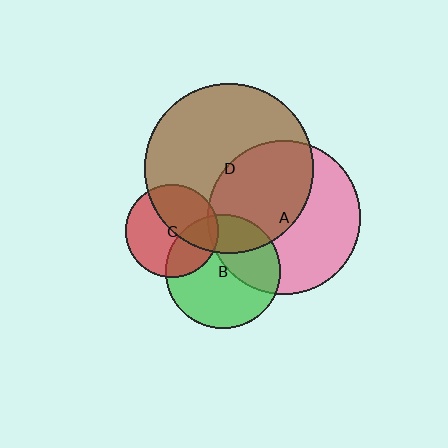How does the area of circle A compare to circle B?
Approximately 1.8 times.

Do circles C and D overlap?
Yes.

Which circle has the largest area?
Circle D (brown).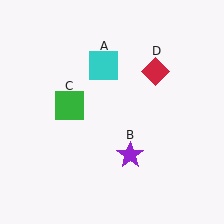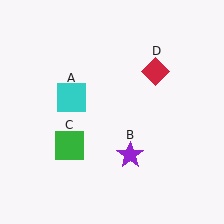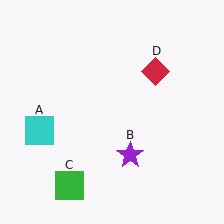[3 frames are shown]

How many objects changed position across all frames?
2 objects changed position: cyan square (object A), green square (object C).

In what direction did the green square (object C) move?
The green square (object C) moved down.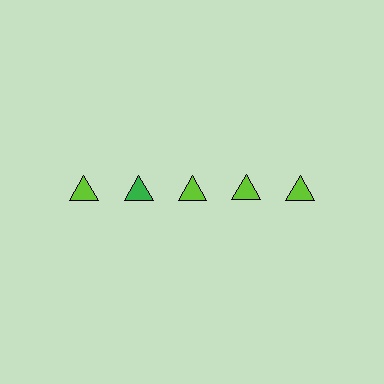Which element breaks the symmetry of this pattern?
The green triangle in the top row, second from left column breaks the symmetry. All other shapes are lime triangles.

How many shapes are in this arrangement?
There are 5 shapes arranged in a grid pattern.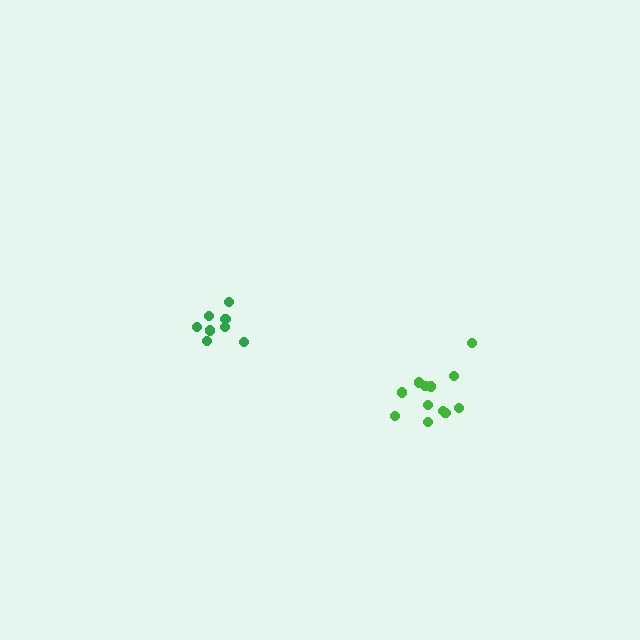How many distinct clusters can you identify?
There are 2 distinct clusters.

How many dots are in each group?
Group 1: 8 dots, Group 2: 12 dots (20 total).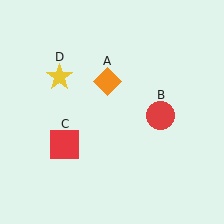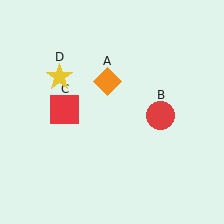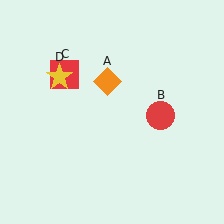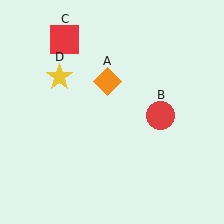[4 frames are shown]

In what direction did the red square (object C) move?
The red square (object C) moved up.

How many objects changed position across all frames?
1 object changed position: red square (object C).